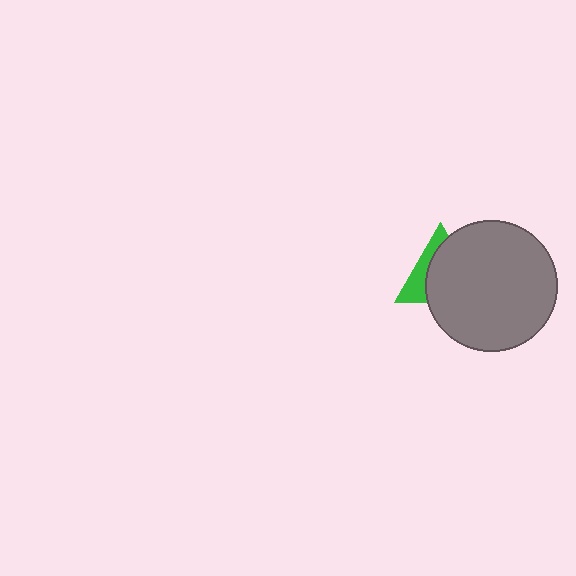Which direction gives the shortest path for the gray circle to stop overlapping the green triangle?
Moving right gives the shortest separation.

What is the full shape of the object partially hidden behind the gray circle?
The partially hidden object is a green triangle.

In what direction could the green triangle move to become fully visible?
The green triangle could move left. That would shift it out from behind the gray circle entirely.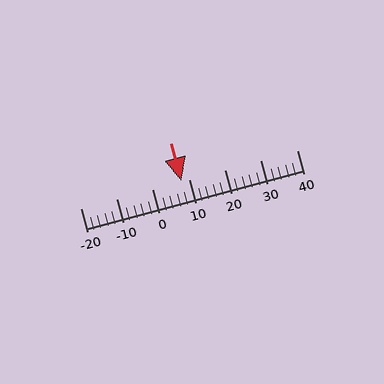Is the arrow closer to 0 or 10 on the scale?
The arrow is closer to 10.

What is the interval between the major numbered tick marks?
The major tick marks are spaced 10 units apart.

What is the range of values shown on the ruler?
The ruler shows values from -20 to 40.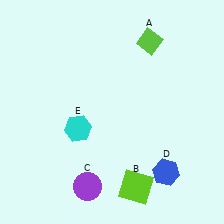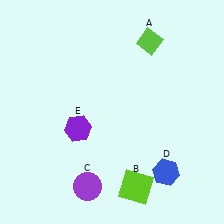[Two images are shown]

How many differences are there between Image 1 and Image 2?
There is 1 difference between the two images.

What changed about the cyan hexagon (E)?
In Image 1, E is cyan. In Image 2, it changed to purple.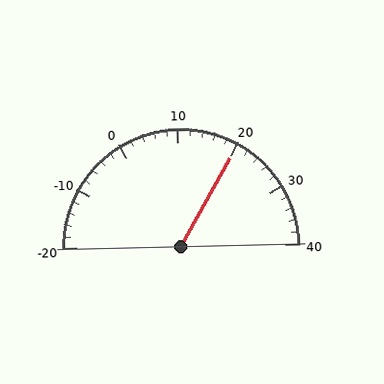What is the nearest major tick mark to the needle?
The nearest major tick mark is 20.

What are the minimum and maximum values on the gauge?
The gauge ranges from -20 to 40.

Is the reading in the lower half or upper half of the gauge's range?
The reading is in the upper half of the range (-20 to 40).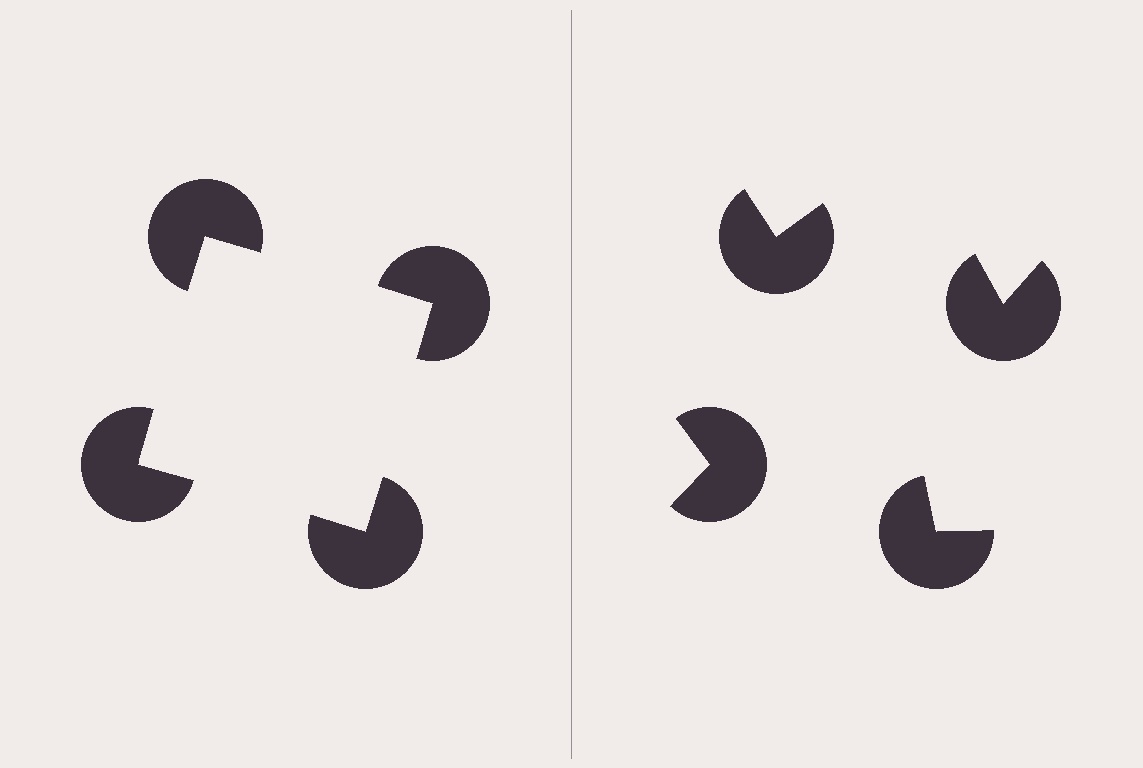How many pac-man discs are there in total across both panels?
8 — 4 on each side.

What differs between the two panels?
The pac-man discs are positioned identically on both sides; only the wedge orientations differ. On the left they align to a square; on the right they are misaligned.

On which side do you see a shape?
An illusory square appears on the left side. On the right side the wedge cuts are rotated, so no coherent shape forms.